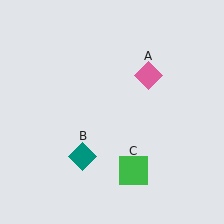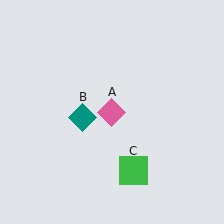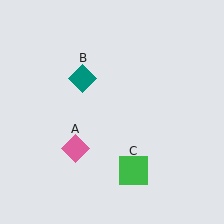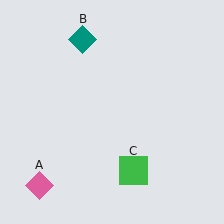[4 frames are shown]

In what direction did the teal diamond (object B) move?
The teal diamond (object B) moved up.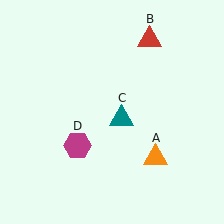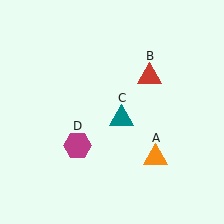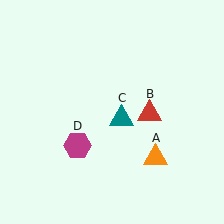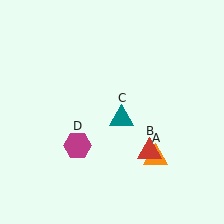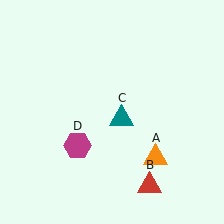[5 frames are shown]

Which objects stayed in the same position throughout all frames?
Orange triangle (object A) and teal triangle (object C) and magenta hexagon (object D) remained stationary.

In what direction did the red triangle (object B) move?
The red triangle (object B) moved down.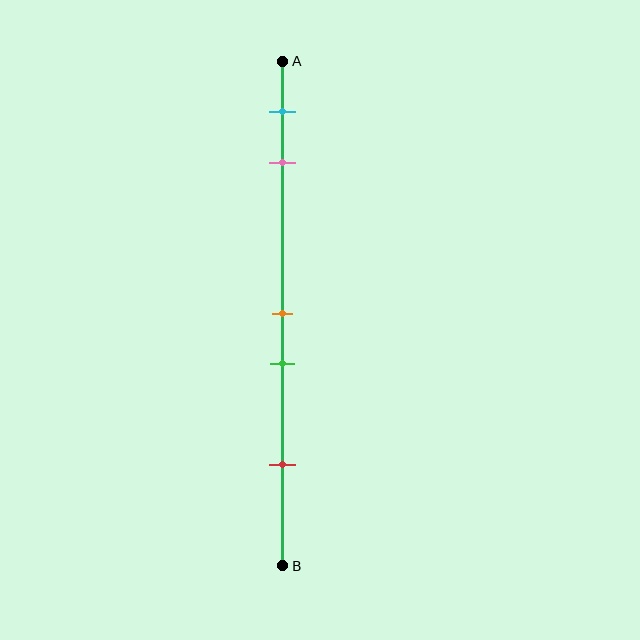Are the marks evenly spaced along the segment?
No, the marks are not evenly spaced.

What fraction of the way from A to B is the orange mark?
The orange mark is approximately 50% (0.5) of the way from A to B.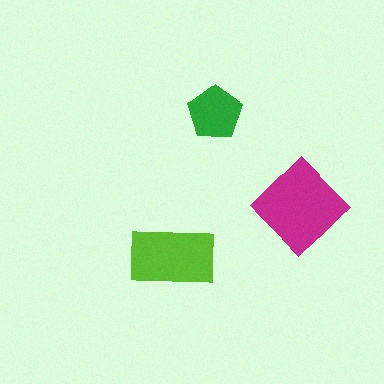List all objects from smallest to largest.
The green pentagon, the lime rectangle, the magenta diamond.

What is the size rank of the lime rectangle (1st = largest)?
2nd.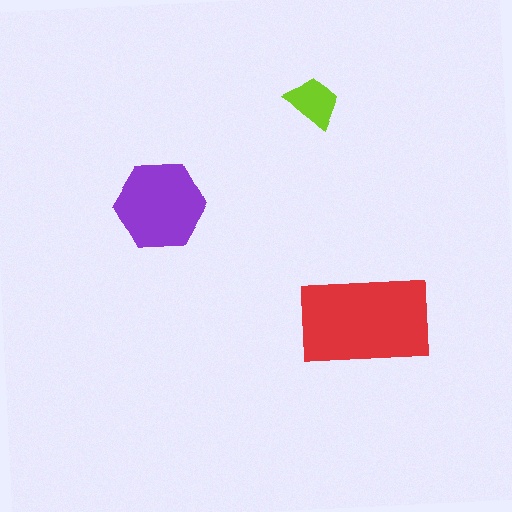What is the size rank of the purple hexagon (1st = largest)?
2nd.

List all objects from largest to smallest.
The red rectangle, the purple hexagon, the lime trapezoid.